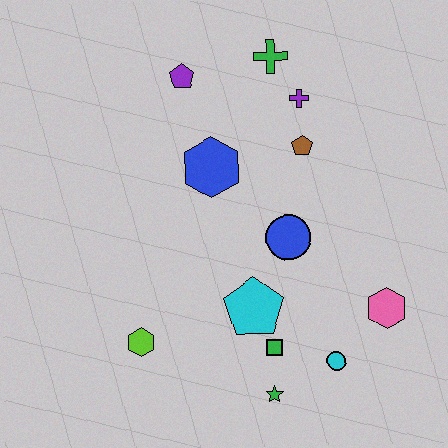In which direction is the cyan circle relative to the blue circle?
The cyan circle is below the blue circle.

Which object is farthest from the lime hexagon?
The green cross is farthest from the lime hexagon.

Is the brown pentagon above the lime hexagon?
Yes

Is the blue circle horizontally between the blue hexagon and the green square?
No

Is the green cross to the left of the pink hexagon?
Yes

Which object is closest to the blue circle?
The cyan pentagon is closest to the blue circle.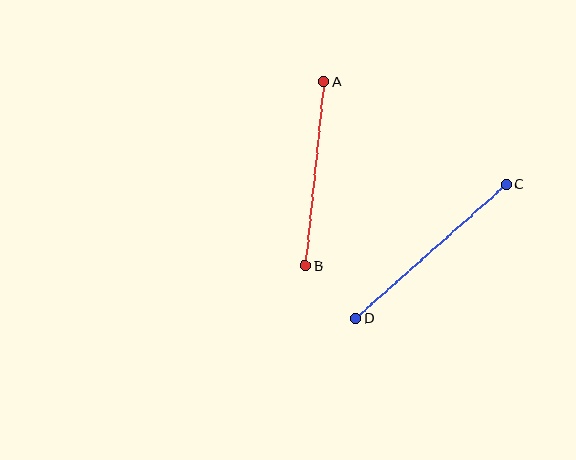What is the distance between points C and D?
The distance is approximately 201 pixels.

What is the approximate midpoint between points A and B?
The midpoint is at approximately (315, 174) pixels.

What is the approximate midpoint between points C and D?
The midpoint is at approximately (431, 252) pixels.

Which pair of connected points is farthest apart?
Points C and D are farthest apart.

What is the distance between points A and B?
The distance is approximately 185 pixels.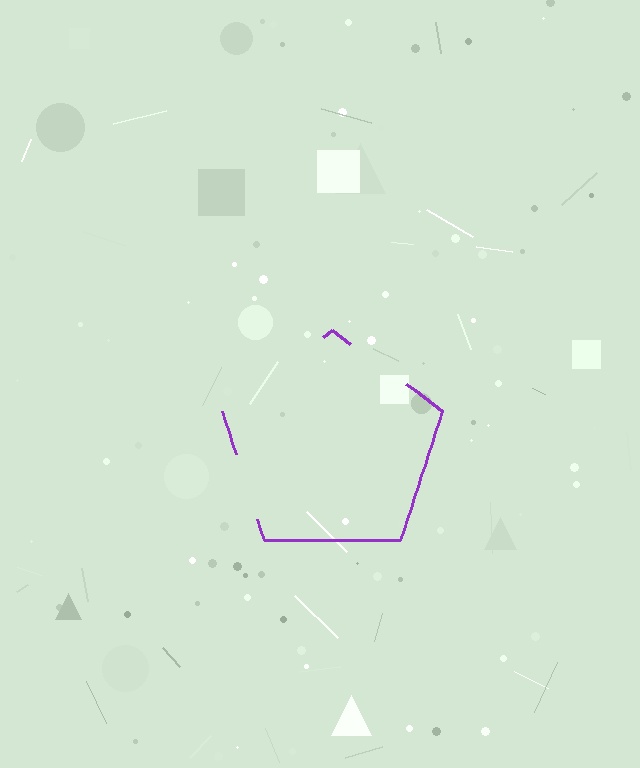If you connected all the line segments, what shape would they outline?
They would outline a pentagon.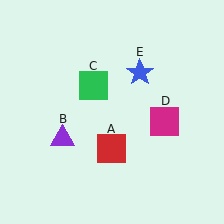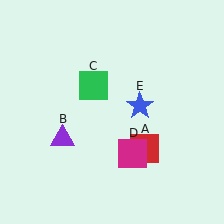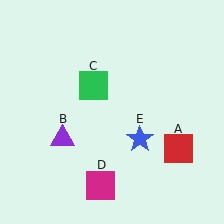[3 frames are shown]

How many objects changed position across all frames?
3 objects changed position: red square (object A), magenta square (object D), blue star (object E).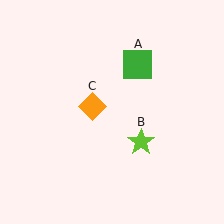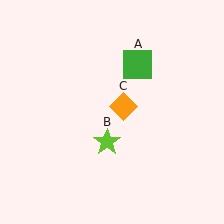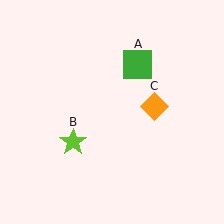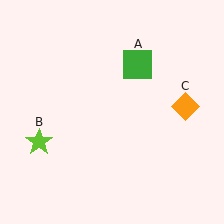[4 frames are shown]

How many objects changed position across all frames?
2 objects changed position: lime star (object B), orange diamond (object C).